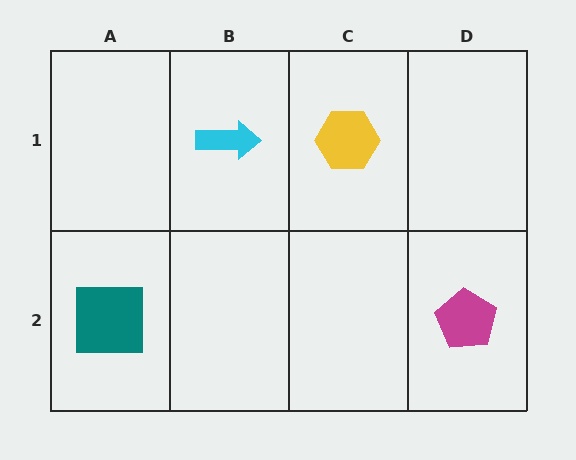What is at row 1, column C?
A yellow hexagon.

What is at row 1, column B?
A cyan arrow.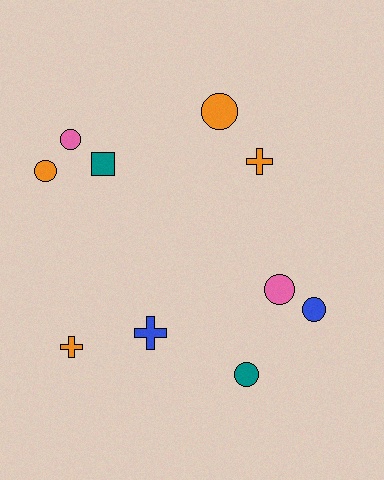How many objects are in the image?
There are 10 objects.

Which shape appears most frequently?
Circle, with 6 objects.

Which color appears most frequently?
Orange, with 4 objects.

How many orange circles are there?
There are 2 orange circles.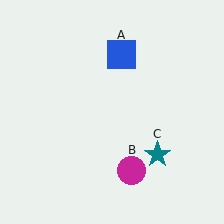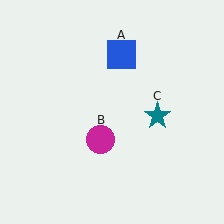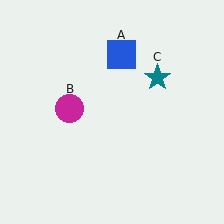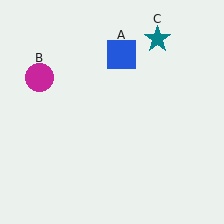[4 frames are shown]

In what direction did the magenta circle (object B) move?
The magenta circle (object B) moved up and to the left.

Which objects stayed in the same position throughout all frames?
Blue square (object A) remained stationary.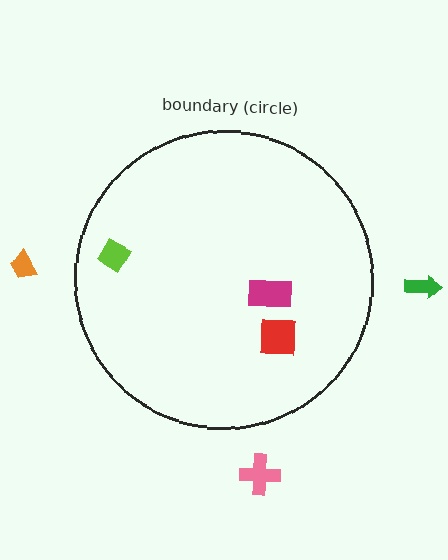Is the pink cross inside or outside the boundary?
Outside.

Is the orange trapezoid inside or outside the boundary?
Outside.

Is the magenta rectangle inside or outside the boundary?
Inside.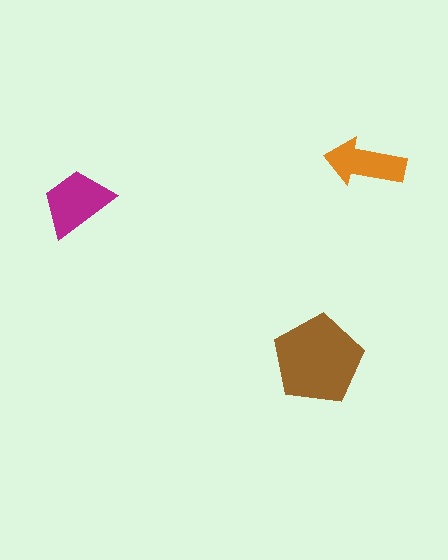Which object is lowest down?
The brown pentagon is bottommost.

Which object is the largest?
The brown pentagon.